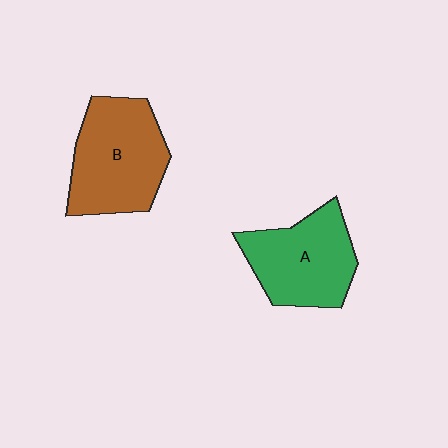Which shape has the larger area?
Shape B (brown).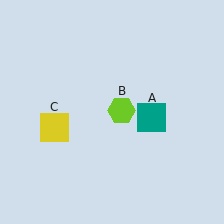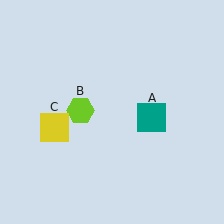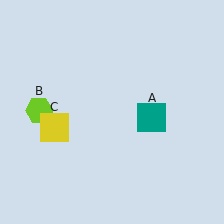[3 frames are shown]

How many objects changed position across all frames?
1 object changed position: lime hexagon (object B).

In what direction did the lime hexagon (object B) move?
The lime hexagon (object B) moved left.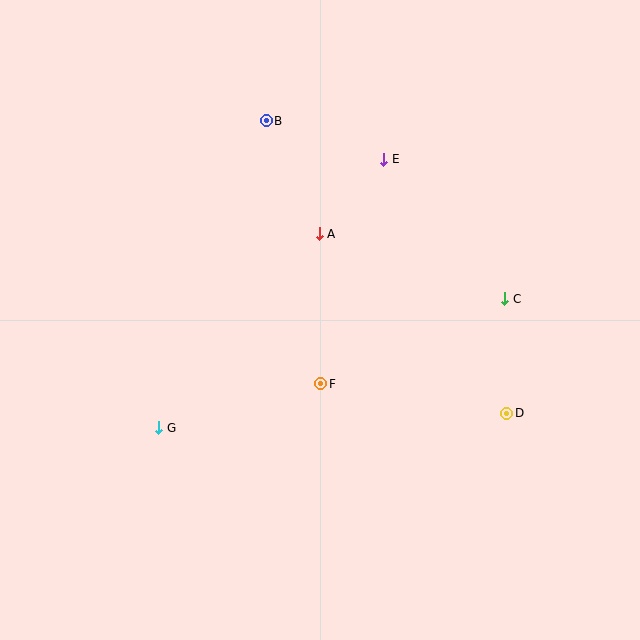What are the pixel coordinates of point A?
Point A is at (319, 234).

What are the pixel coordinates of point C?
Point C is at (505, 299).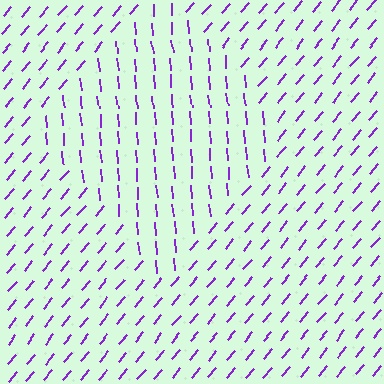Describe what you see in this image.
The image is filled with small purple line segments. A diamond region in the image has lines oriented differently from the surrounding lines, creating a visible texture boundary.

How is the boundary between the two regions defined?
The boundary is defined purely by a change in line orientation (approximately 45 degrees difference). All lines are the same color and thickness.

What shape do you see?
I see a diamond.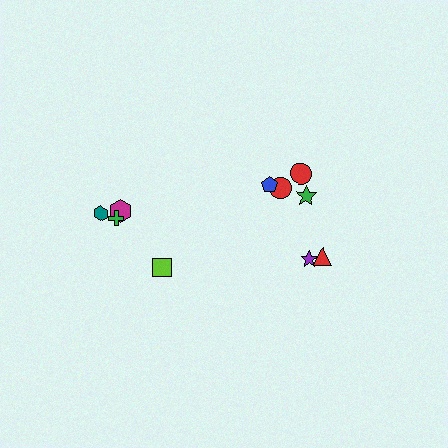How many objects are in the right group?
There are 6 objects.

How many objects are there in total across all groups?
There are 10 objects.